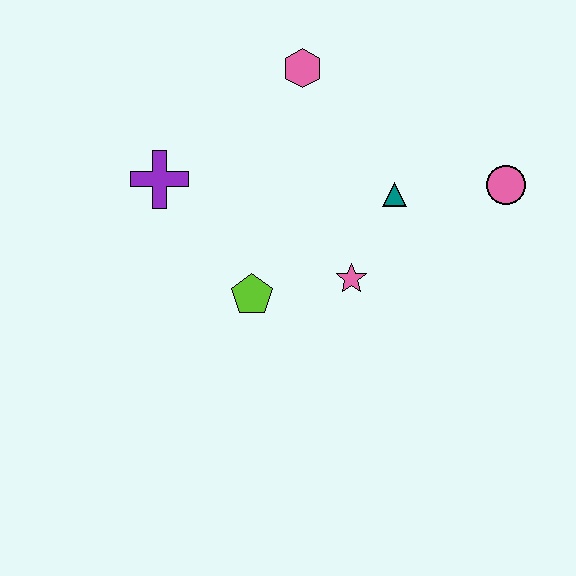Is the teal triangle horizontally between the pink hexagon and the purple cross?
No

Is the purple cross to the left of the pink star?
Yes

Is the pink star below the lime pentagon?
No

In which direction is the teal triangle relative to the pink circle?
The teal triangle is to the left of the pink circle.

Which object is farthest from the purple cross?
The pink circle is farthest from the purple cross.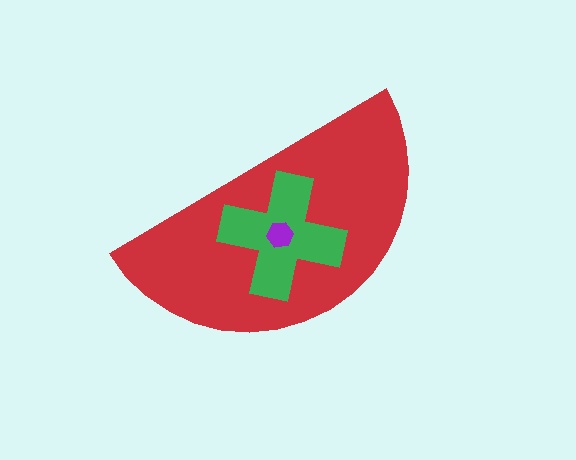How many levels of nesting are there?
3.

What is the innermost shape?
The purple hexagon.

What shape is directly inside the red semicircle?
The green cross.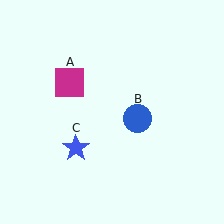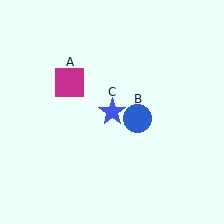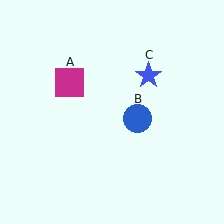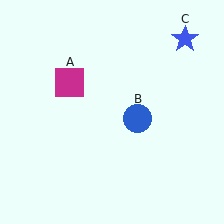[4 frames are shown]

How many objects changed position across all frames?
1 object changed position: blue star (object C).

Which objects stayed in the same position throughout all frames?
Magenta square (object A) and blue circle (object B) remained stationary.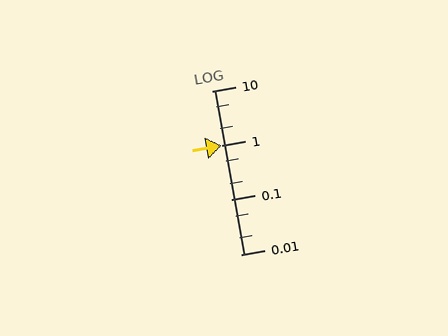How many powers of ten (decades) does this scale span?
The scale spans 3 decades, from 0.01 to 10.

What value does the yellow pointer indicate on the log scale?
The pointer indicates approximately 1.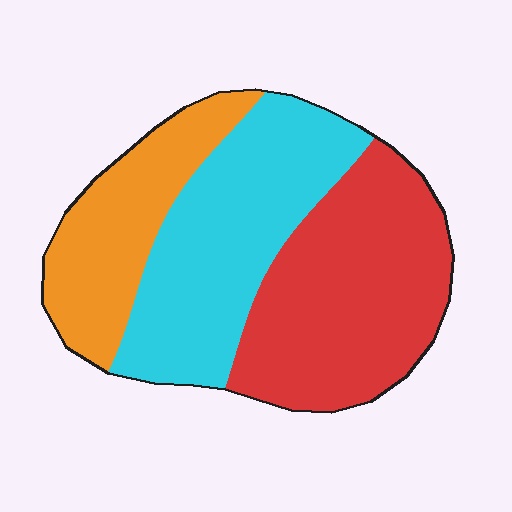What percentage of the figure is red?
Red covers roughly 40% of the figure.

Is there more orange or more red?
Red.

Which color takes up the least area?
Orange, at roughly 25%.